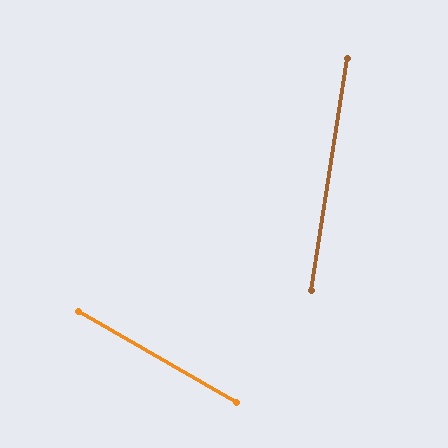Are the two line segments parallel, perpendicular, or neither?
Neither parallel nor perpendicular — they differ by about 69°.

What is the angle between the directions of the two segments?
Approximately 69 degrees.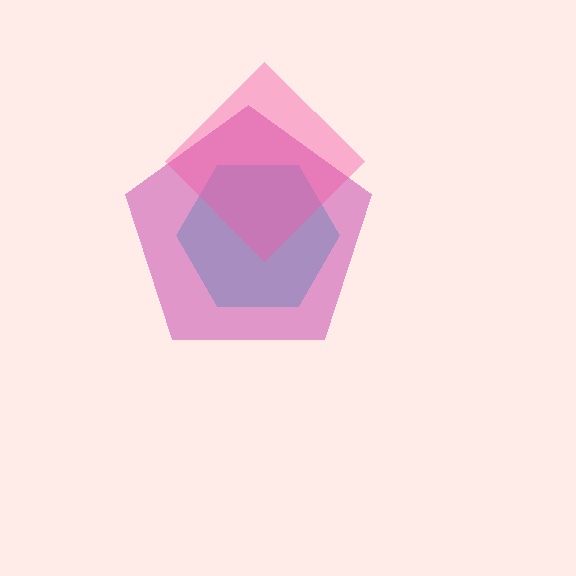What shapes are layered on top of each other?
The layered shapes are: a cyan hexagon, a magenta pentagon, a pink diamond.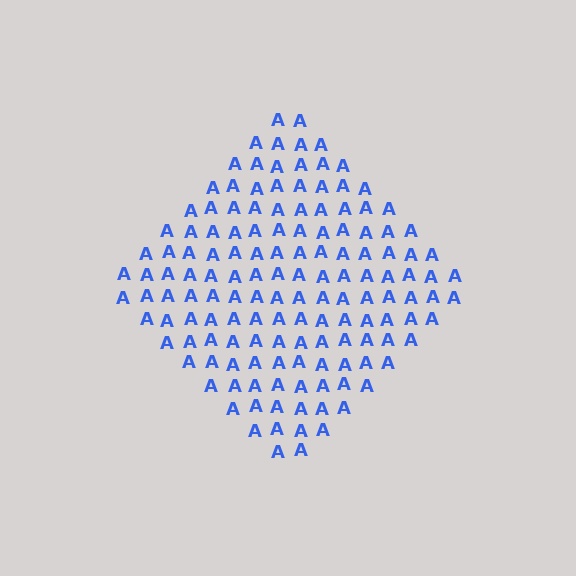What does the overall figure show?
The overall figure shows a diamond.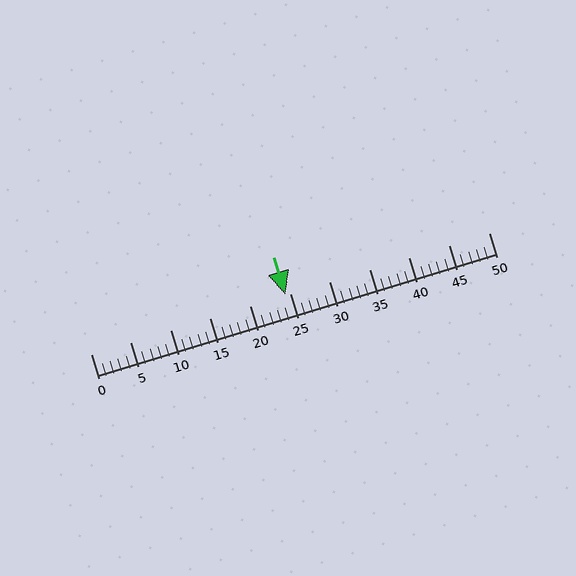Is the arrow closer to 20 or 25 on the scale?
The arrow is closer to 25.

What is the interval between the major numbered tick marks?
The major tick marks are spaced 5 units apart.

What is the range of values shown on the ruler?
The ruler shows values from 0 to 50.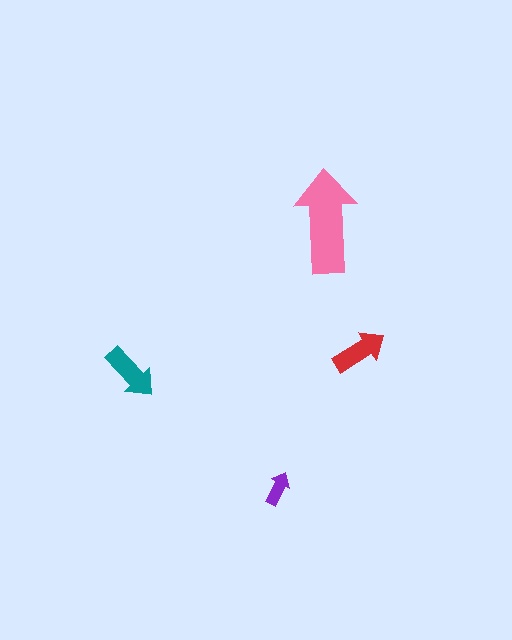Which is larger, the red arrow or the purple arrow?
The red one.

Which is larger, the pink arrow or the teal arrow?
The pink one.